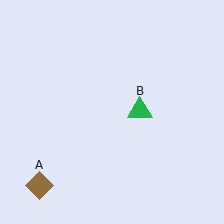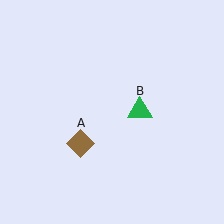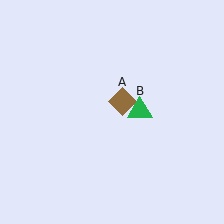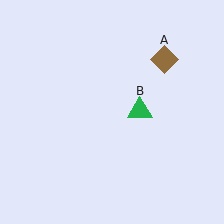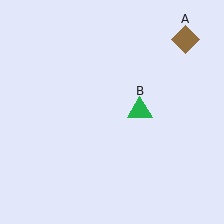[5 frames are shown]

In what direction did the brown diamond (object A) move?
The brown diamond (object A) moved up and to the right.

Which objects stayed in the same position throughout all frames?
Green triangle (object B) remained stationary.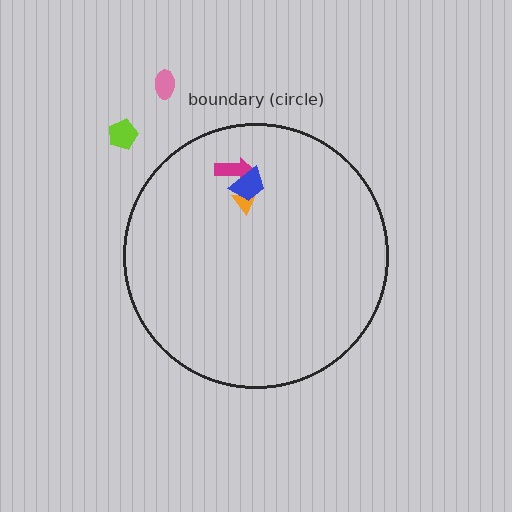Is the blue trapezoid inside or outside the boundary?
Inside.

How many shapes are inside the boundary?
3 inside, 2 outside.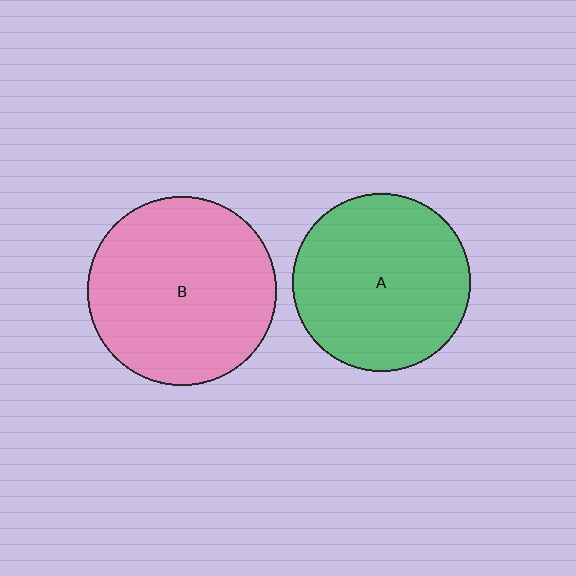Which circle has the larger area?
Circle B (pink).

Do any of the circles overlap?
No, none of the circles overlap.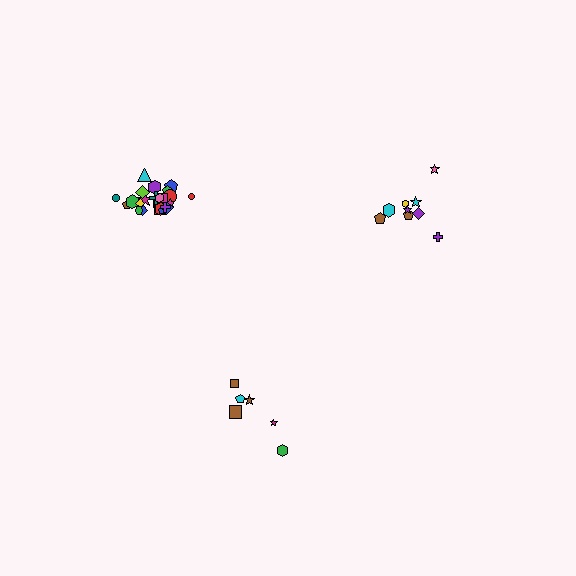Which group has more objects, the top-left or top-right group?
The top-left group.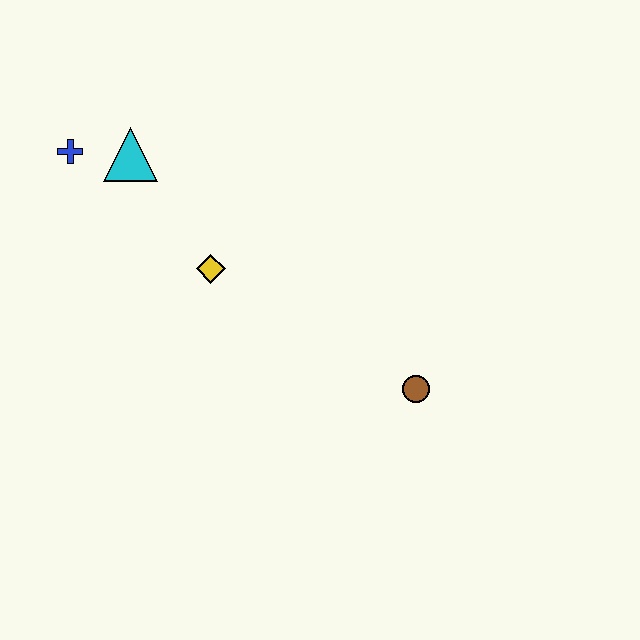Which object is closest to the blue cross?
The cyan triangle is closest to the blue cross.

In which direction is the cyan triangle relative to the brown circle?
The cyan triangle is to the left of the brown circle.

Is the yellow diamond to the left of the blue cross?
No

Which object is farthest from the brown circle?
The blue cross is farthest from the brown circle.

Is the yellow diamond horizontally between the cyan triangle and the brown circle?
Yes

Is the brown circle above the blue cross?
No